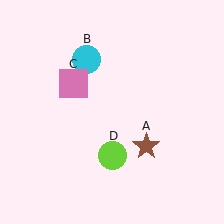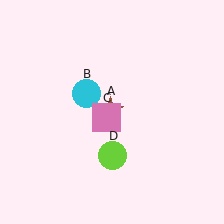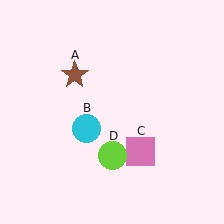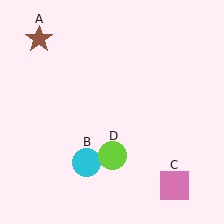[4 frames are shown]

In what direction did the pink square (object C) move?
The pink square (object C) moved down and to the right.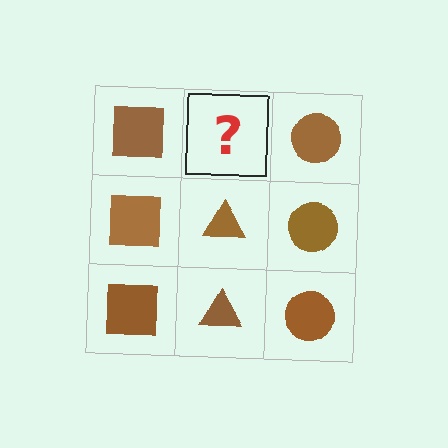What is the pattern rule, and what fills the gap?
The rule is that each column has a consistent shape. The gap should be filled with a brown triangle.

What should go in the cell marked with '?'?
The missing cell should contain a brown triangle.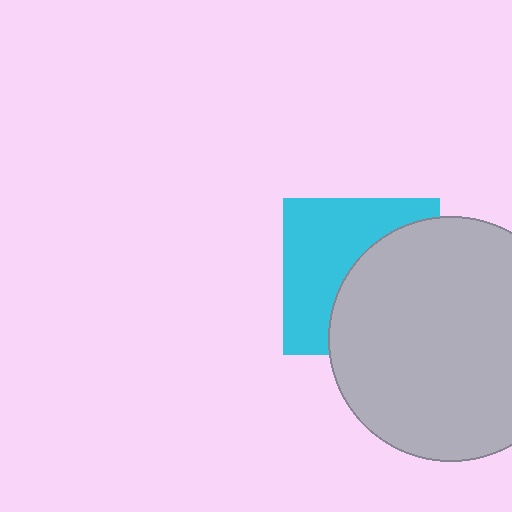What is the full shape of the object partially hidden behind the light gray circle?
The partially hidden object is a cyan square.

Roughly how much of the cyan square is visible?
About half of it is visible (roughly 50%).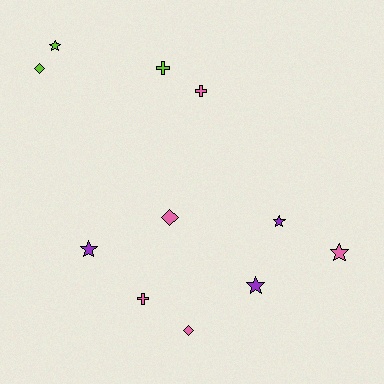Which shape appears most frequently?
Star, with 5 objects.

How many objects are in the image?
There are 11 objects.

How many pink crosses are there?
There are 2 pink crosses.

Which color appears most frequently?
Pink, with 5 objects.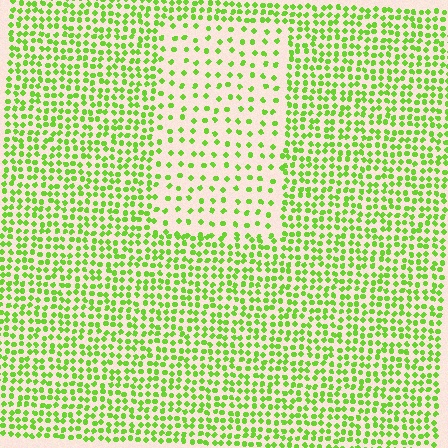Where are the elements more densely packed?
The elements are more densely packed outside the rectangle boundary.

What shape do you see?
I see a rectangle.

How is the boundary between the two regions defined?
The boundary is defined by a change in element density (approximately 2.3x ratio). All elements are the same color, size, and shape.